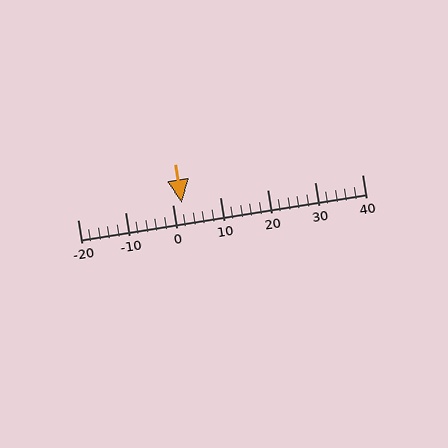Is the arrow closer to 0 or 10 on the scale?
The arrow is closer to 0.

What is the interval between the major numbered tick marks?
The major tick marks are spaced 10 units apart.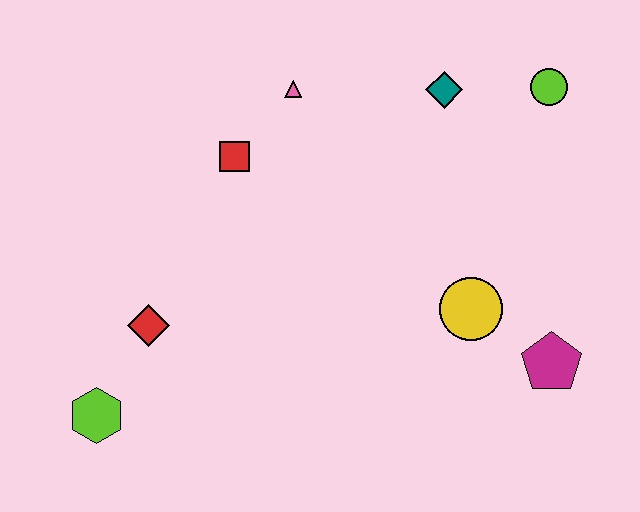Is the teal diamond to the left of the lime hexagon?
No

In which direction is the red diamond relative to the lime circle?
The red diamond is to the left of the lime circle.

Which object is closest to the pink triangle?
The red square is closest to the pink triangle.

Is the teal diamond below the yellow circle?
No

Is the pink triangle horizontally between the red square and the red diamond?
No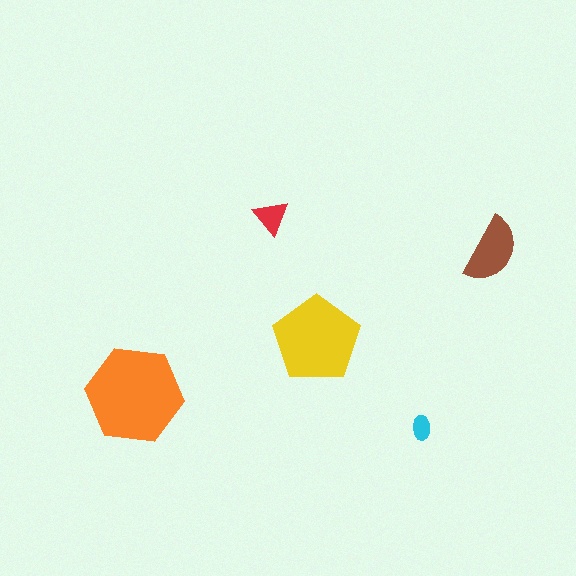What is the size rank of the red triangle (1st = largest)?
4th.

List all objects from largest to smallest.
The orange hexagon, the yellow pentagon, the brown semicircle, the red triangle, the cyan ellipse.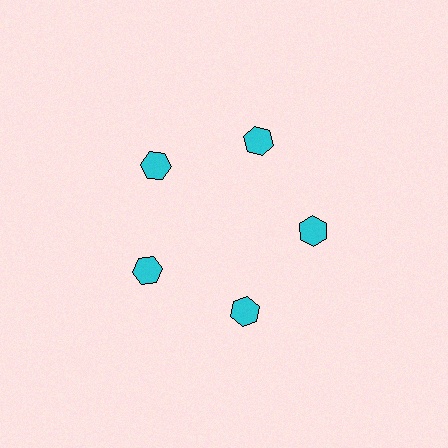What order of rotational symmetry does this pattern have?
This pattern has 5-fold rotational symmetry.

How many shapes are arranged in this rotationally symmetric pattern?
There are 5 shapes, arranged in 5 groups of 1.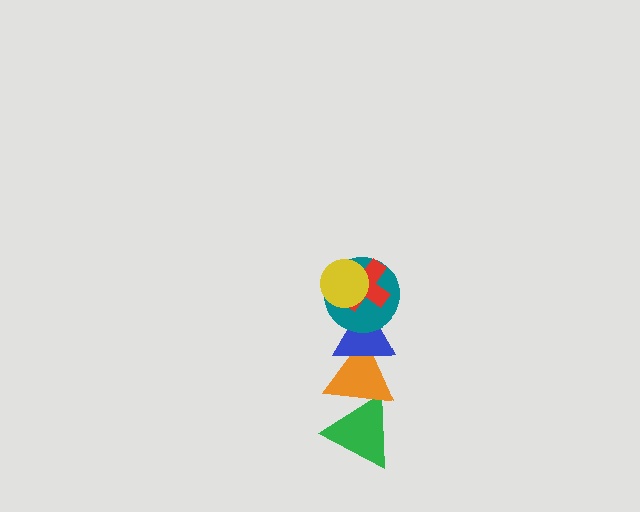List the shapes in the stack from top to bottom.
From top to bottom: the yellow circle, the red cross, the teal circle, the blue triangle, the orange triangle, the green triangle.